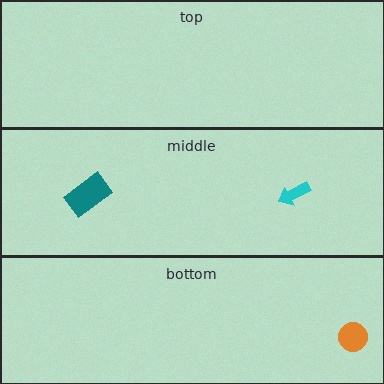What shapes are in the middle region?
The teal rectangle, the cyan arrow.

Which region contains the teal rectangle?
The middle region.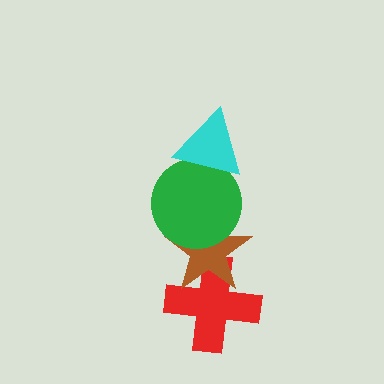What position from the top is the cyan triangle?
The cyan triangle is 1st from the top.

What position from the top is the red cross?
The red cross is 4th from the top.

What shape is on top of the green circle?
The cyan triangle is on top of the green circle.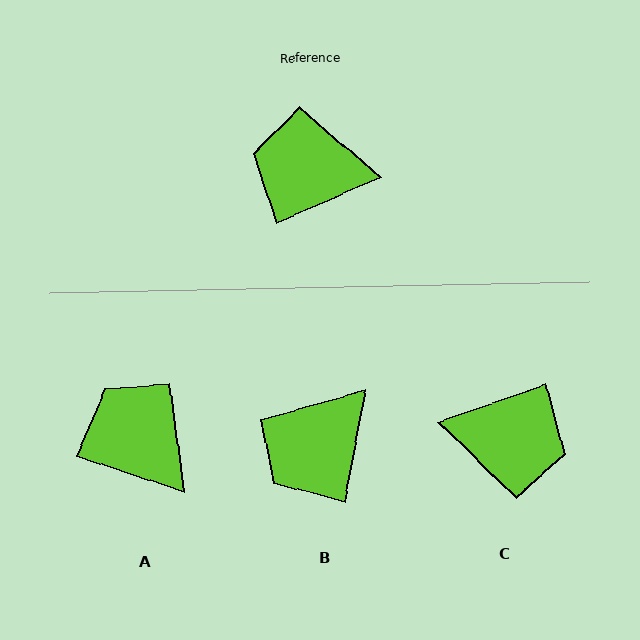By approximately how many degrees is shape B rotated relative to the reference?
Approximately 56 degrees counter-clockwise.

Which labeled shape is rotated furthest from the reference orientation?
C, about 176 degrees away.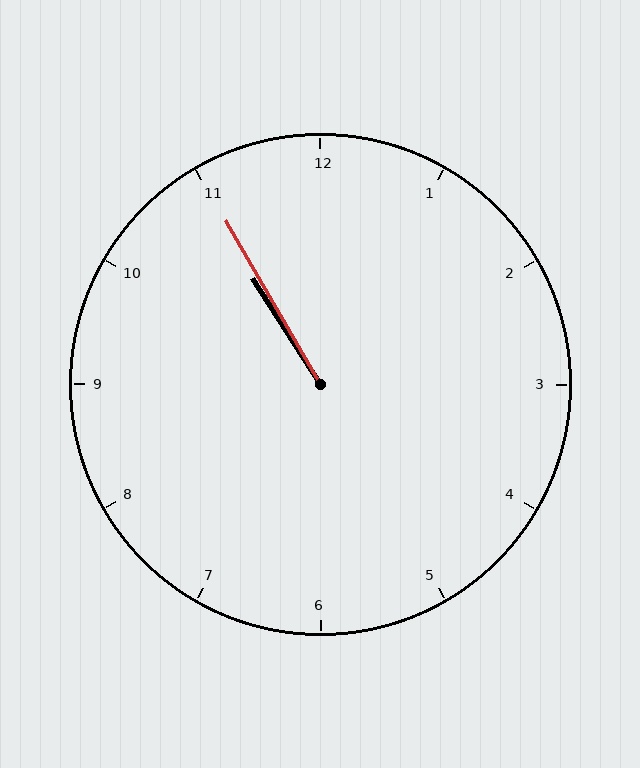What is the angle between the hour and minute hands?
Approximately 2 degrees.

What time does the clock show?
10:55.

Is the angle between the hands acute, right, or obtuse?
It is acute.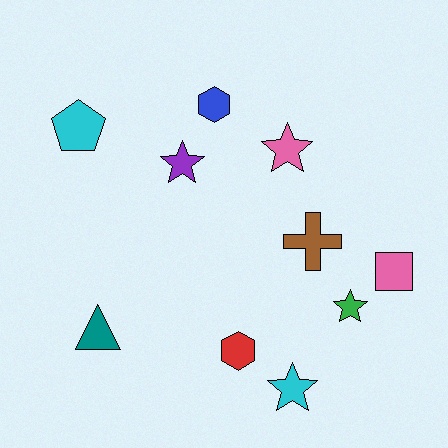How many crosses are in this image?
There is 1 cross.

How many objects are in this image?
There are 10 objects.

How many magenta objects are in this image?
There are no magenta objects.